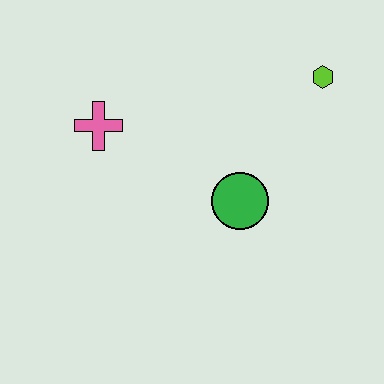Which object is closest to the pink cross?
The green circle is closest to the pink cross.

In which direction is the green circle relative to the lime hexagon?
The green circle is below the lime hexagon.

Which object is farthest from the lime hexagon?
The pink cross is farthest from the lime hexagon.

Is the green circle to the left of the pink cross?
No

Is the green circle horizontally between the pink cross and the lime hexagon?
Yes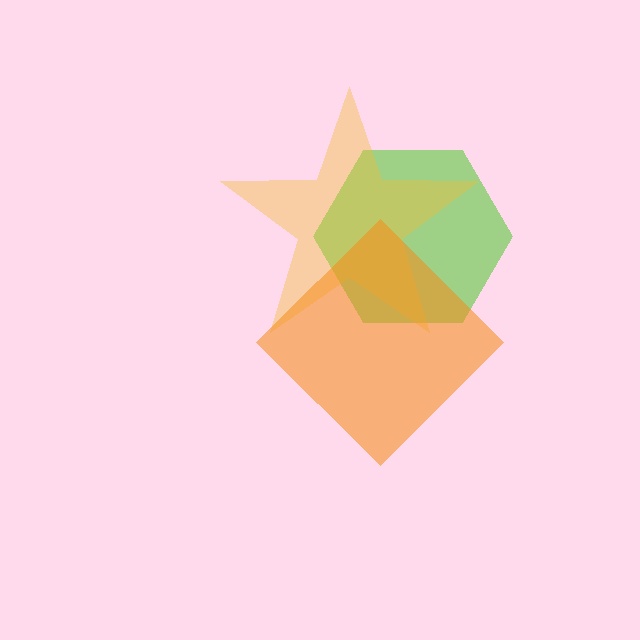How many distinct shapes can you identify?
There are 3 distinct shapes: a lime hexagon, a yellow star, an orange diamond.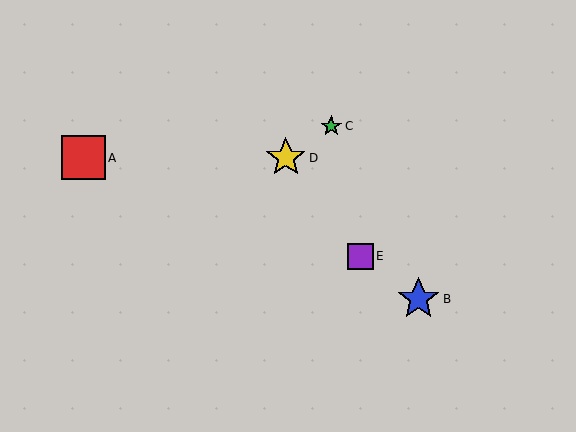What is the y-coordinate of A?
Object A is at y≈158.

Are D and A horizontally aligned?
Yes, both are at y≈158.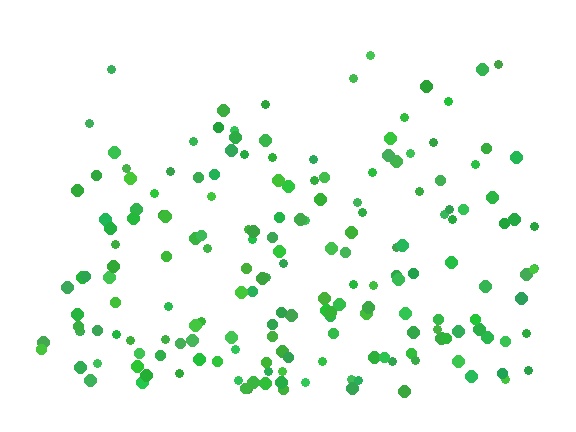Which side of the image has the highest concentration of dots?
The bottom.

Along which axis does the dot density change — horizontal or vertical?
Vertical.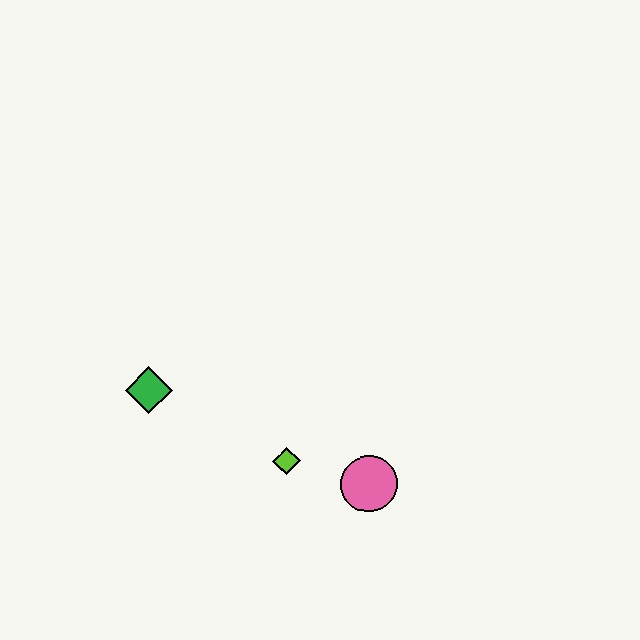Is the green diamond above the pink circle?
Yes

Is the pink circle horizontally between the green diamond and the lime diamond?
No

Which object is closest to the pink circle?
The lime diamond is closest to the pink circle.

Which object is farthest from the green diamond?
The pink circle is farthest from the green diamond.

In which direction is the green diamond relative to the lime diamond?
The green diamond is to the left of the lime diamond.